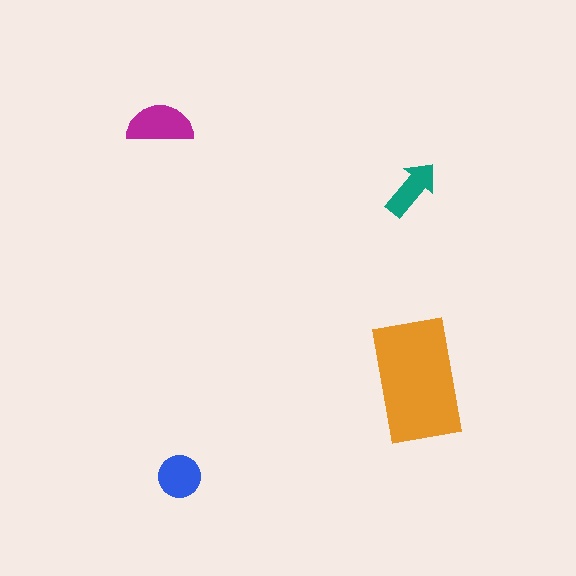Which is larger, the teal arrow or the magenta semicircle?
The magenta semicircle.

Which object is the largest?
The orange rectangle.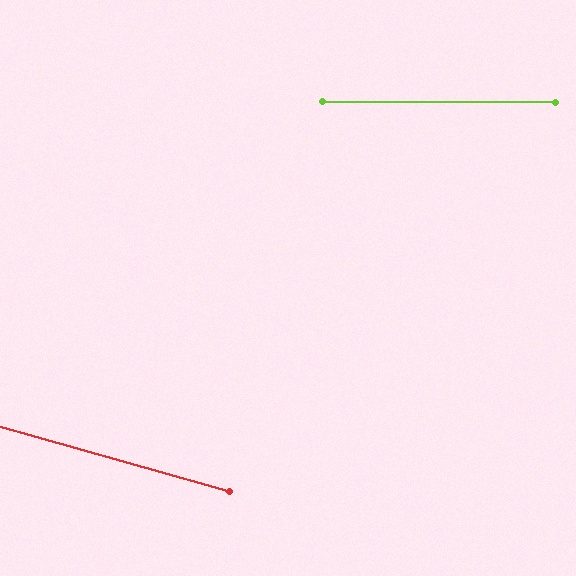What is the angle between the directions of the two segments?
Approximately 16 degrees.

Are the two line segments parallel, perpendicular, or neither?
Neither parallel nor perpendicular — they differ by about 16°.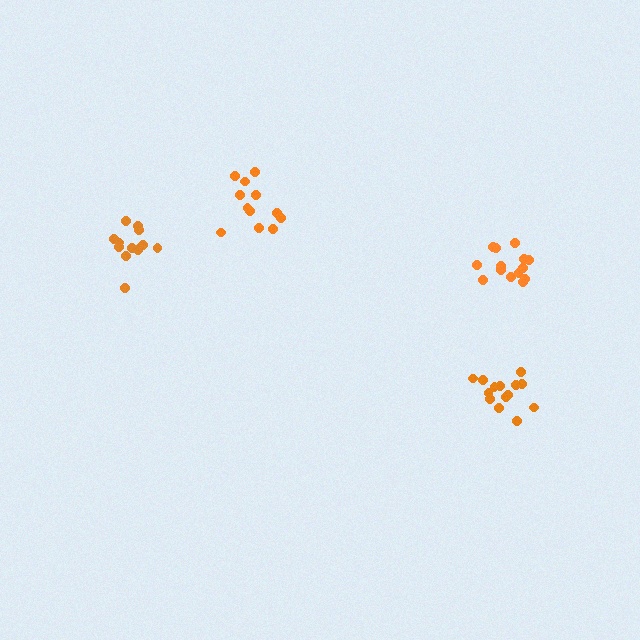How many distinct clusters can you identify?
There are 4 distinct clusters.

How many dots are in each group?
Group 1: 13 dots, Group 2: 14 dots, Group 3: 12 dots, Group 4: 14 dots (53 total).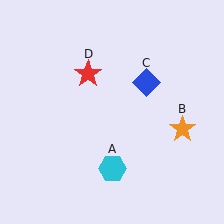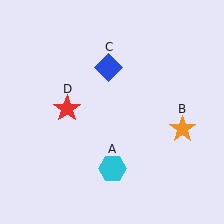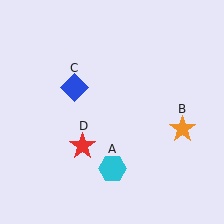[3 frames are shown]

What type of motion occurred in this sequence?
The blue diamond (object C), red star (object D) rotated counterclockwise around the center of the scene.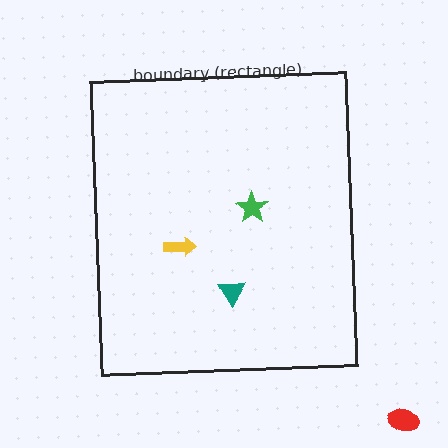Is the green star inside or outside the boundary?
Inside.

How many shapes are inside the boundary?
3 inside, 1 outside.